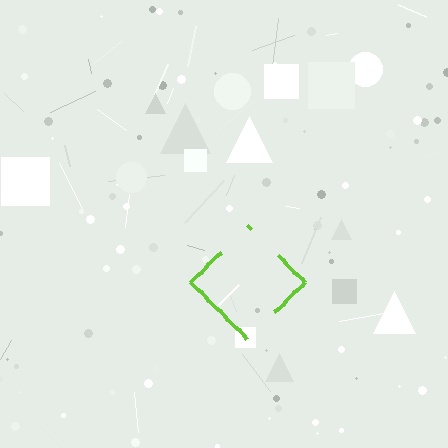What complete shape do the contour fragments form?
The contour fragments form a diamond.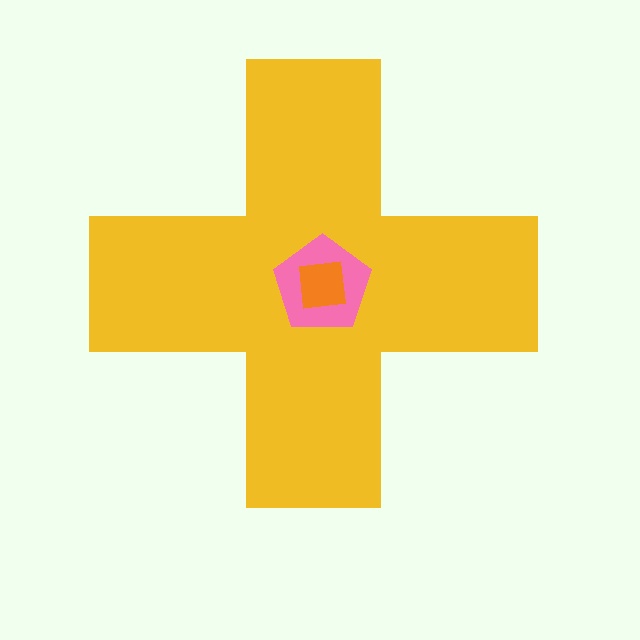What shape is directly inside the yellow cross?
The pink pentagon.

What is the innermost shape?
The orange square.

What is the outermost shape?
The yellow cross.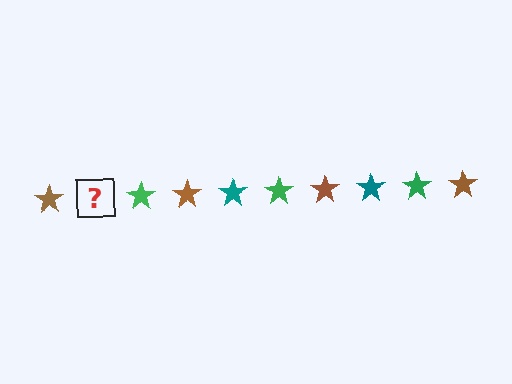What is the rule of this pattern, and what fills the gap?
The rule is that the pattern cycles through brown, teal, green stars. The gap should be filled with a teal star.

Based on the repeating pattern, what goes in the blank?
The blank should be a teal star.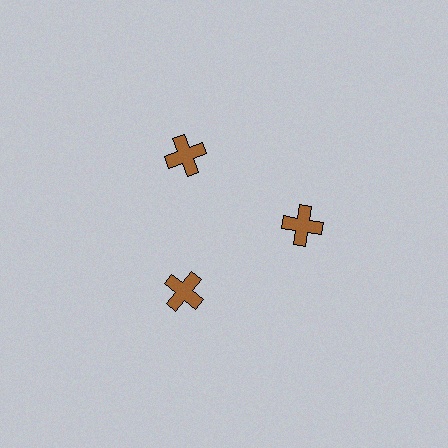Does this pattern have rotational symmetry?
Yes, this pattern has 3-fold rotational symmetry. It looks the same after rotating 120 degrees around the center.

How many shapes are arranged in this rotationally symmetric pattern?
There are 3 shapes, arranged in 3 groups of 1.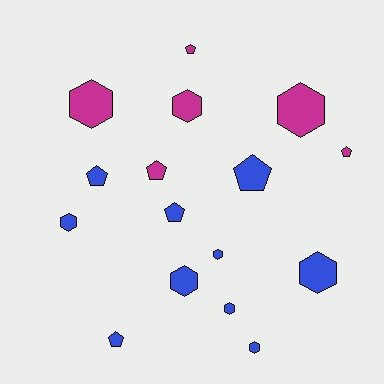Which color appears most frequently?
Blue, with 10 objects.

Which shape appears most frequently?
Hexagon, with 9 objects.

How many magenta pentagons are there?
There are 3 magenta pentagons.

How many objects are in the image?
There are 16 objects.